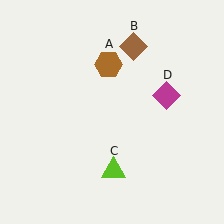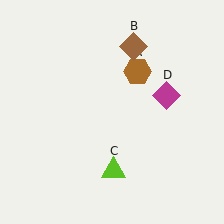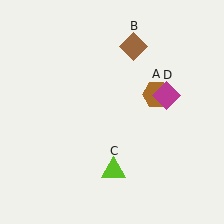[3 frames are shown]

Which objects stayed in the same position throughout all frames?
Brown diamond (object B) and lime triangle (object C) and magenta diamond (object D) remained stationary.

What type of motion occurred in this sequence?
The brown hexagon (object A) rotated clockwise around the center of the scene.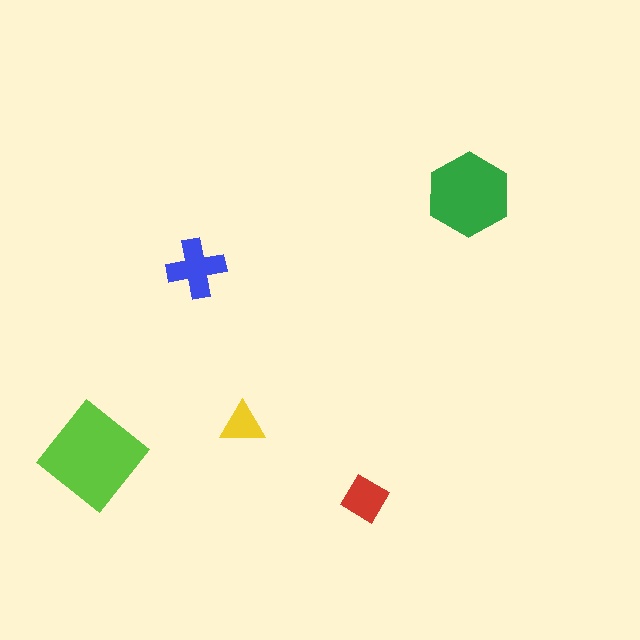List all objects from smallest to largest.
The yellow triangle, the red diamond, the blue cross, the green hexagon, the lime diamond.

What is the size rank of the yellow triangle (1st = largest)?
5th.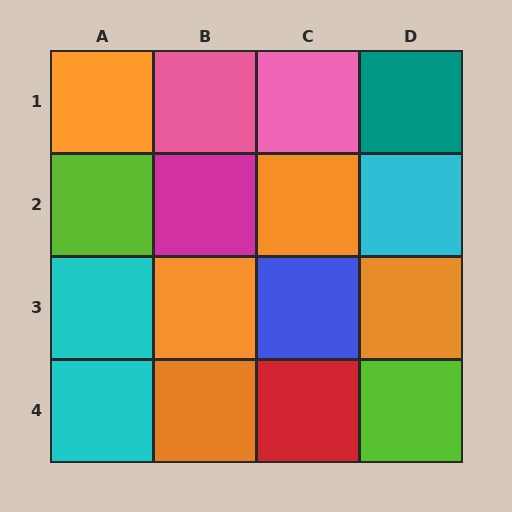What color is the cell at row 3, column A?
Cyan.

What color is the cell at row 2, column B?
Magenta.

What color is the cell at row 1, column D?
Teal.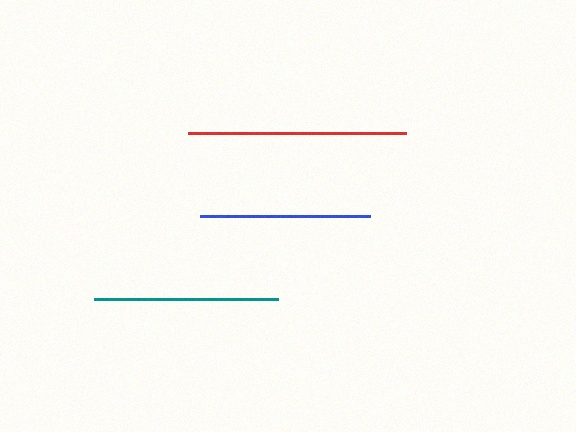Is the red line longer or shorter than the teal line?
The red line is longer than the teal line.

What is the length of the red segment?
The red segment is approximately 218 pixels long.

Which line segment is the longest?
The red line is the longest at approximately 218 pixels.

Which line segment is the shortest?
The blue line is the shortest at approximately 170 pixels.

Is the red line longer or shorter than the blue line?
The red line is longer than the blue line.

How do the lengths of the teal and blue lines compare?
The teal and blue lines are approximately the same length.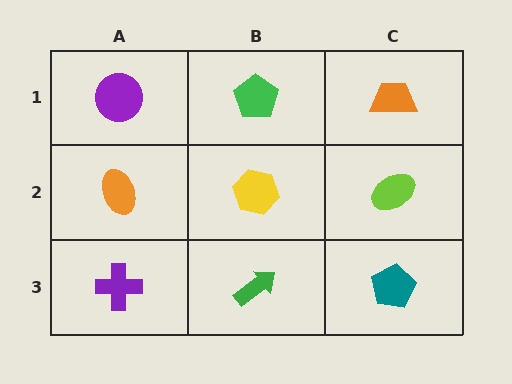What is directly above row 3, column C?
A lime ellipse.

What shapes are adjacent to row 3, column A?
An orange ellipse (row 2, column A), a green arrow (row 3, column B).